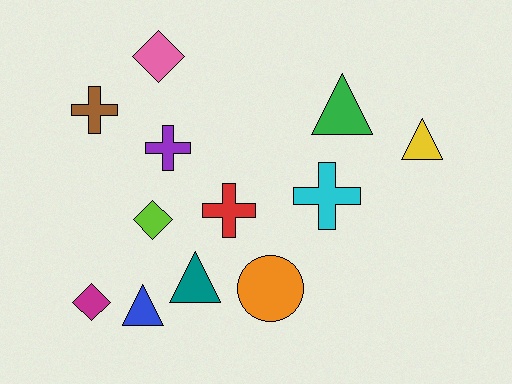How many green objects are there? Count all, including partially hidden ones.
There is 1 green object.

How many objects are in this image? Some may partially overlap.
There are 12 objects.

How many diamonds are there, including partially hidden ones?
There are 3 diamonds.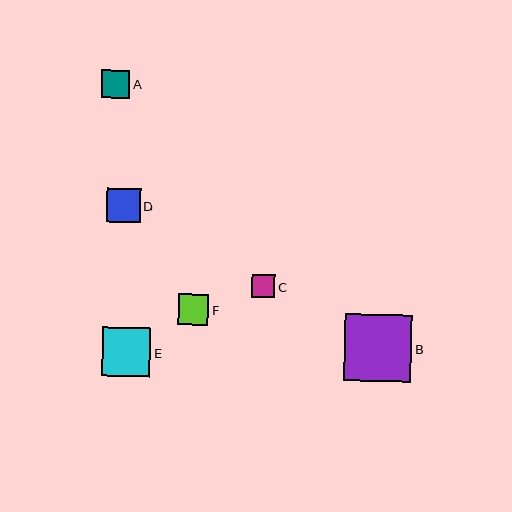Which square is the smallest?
Square C is the smallest with a size of approximately 23 pixels.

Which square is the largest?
Square B is the largest with a size of approximately 67 pixels.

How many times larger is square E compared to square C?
Square E is approximately 2.1 times the size of square C.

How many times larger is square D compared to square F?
Square D is approximately 1.1 times the size of square F.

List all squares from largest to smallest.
From largest to smallest: B, E, D, F, A, C.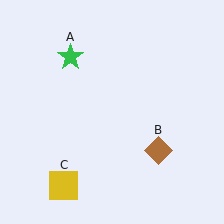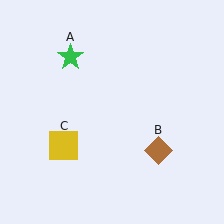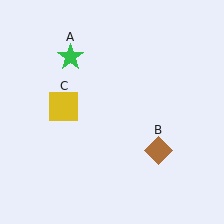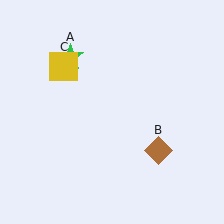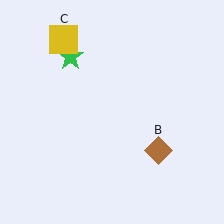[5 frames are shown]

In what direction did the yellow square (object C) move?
The yellow square (object C) moved up.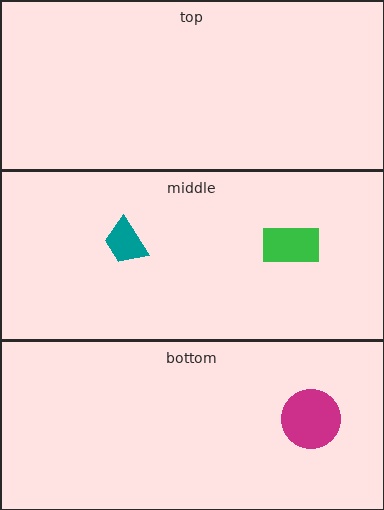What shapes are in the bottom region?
The magenta circle.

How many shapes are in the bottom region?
1.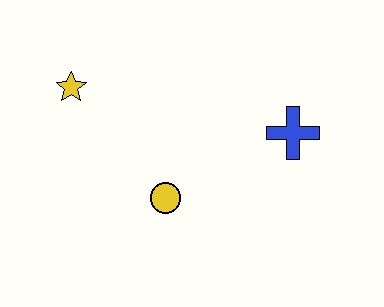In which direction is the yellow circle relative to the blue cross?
The yellow circle is to the left of the blue cross.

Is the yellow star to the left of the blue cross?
Yes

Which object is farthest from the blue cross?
The yellow star is farthest from the blue cross.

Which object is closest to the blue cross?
The yellow circle is closest to the blue cross.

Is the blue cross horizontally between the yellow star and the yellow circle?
No